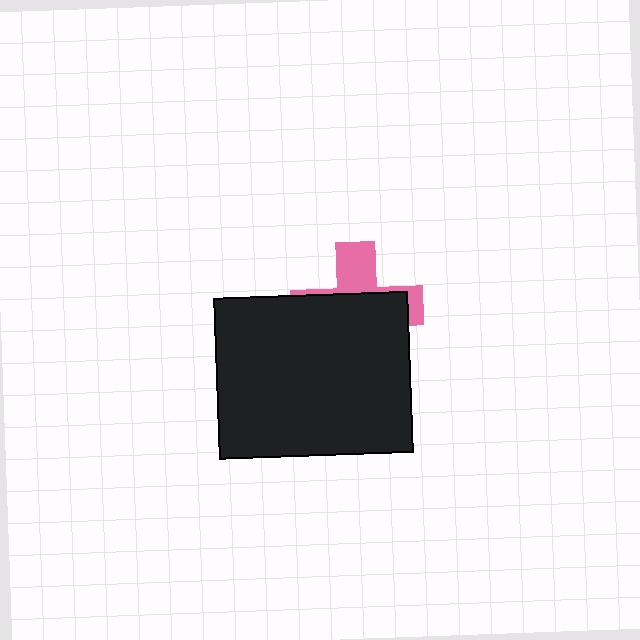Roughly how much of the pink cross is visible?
A small part of it is visible (roughly 32%).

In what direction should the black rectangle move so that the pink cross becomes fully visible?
The black rectangle should move down. That is the shortest direction to clear the overlap and leave the pink cross fully visible.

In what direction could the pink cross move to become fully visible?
The pink cross could move up. That would shift it out from behind the black rectangle entirely.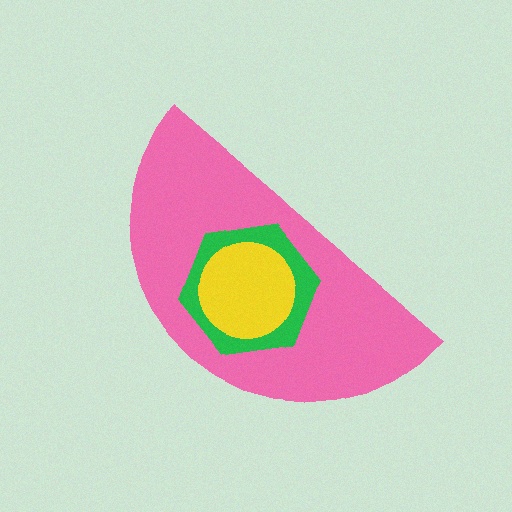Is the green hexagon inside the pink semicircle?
Yes.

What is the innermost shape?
The yellow circle.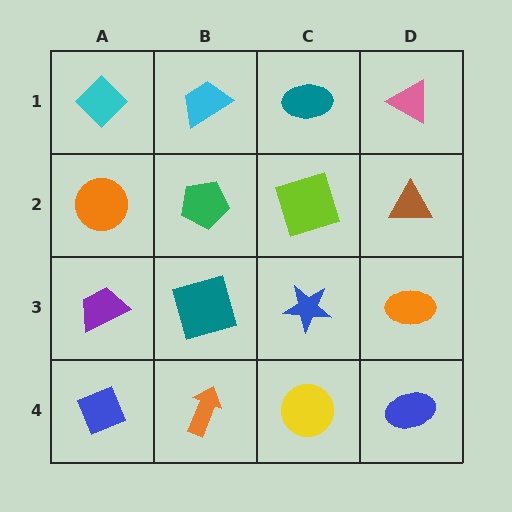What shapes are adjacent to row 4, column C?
A blue star (row 3, column C), an orange arrow (row 4, column B), a blue ellipse (row 4, column D).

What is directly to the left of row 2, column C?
A green pentagon.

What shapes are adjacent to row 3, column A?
An orange circle (row 2, column A), a blue diamond (row 4, column A), a teal square (row 3, column B).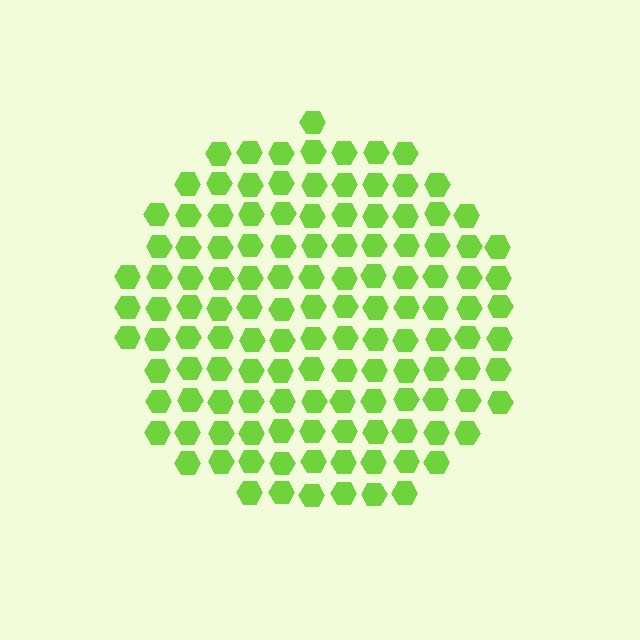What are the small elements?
The small elements are hexagons.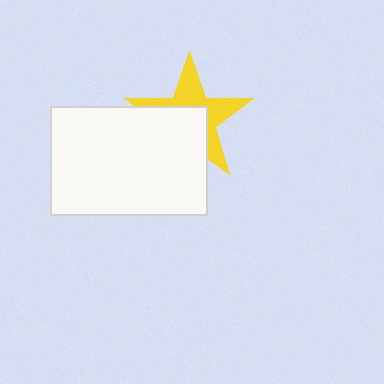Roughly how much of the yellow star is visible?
About half of it is visible (roughly 50%).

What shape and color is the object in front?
The object in front is a white rectangle.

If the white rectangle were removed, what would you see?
You would see the complete yellow star.